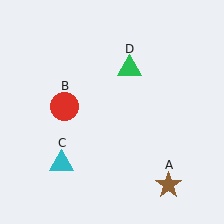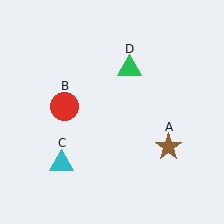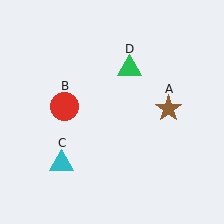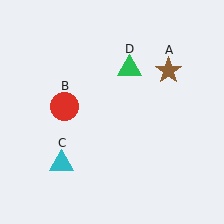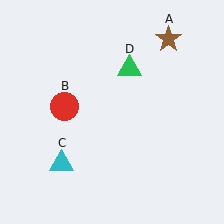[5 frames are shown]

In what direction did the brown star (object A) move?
The brown star (object A) moved up.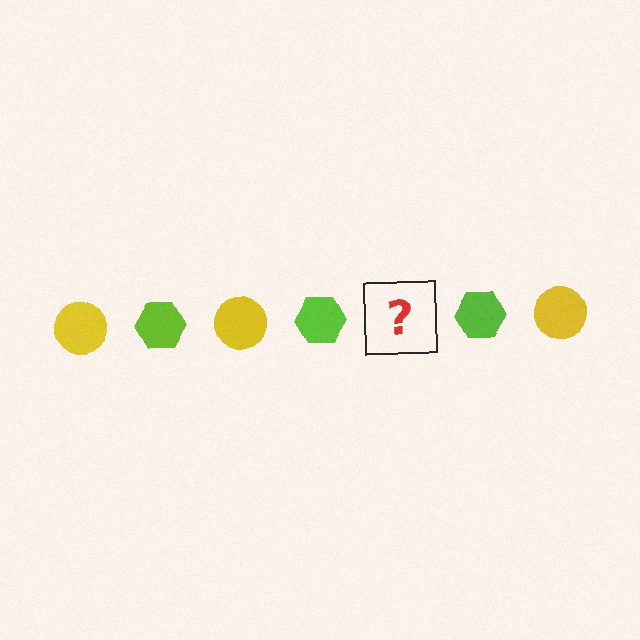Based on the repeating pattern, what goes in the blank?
The blank should be a yellow circle.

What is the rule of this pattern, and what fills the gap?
The rule is that the pattern alternates between yellow circle and lime hexagon. The gap should be filled with a yellow circle.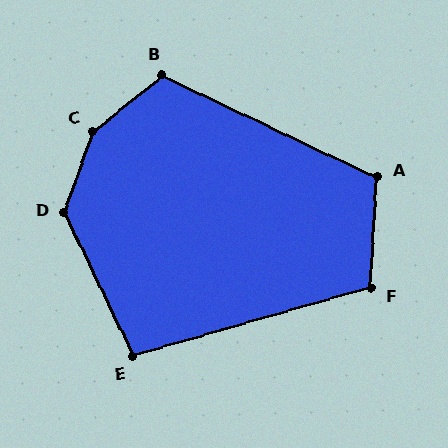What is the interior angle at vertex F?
Approximately 109 degrees (obtuse).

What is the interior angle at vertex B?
Approximately 116 degrees (obtuse).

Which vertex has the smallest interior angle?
E, at approximately 100 degrees.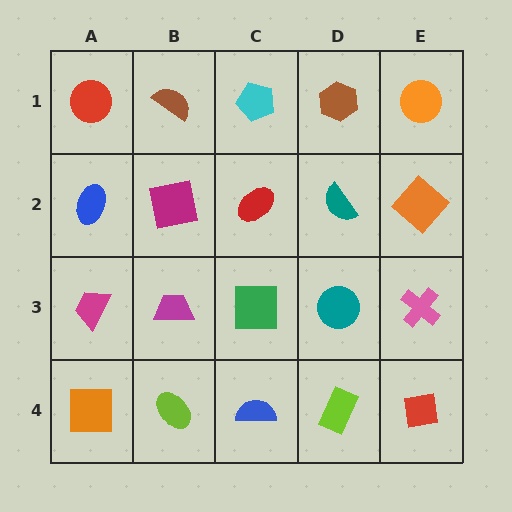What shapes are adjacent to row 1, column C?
A red ellipse (row 2, column C), a brown semicircle (row 1, column B), a brown hexagon (row 1, column D).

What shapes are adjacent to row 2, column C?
A cyan pentagon (row 1, column C), a green square (row 3, column C), a magenta square (row 2, column B), a teal semicircle (row 2, column D).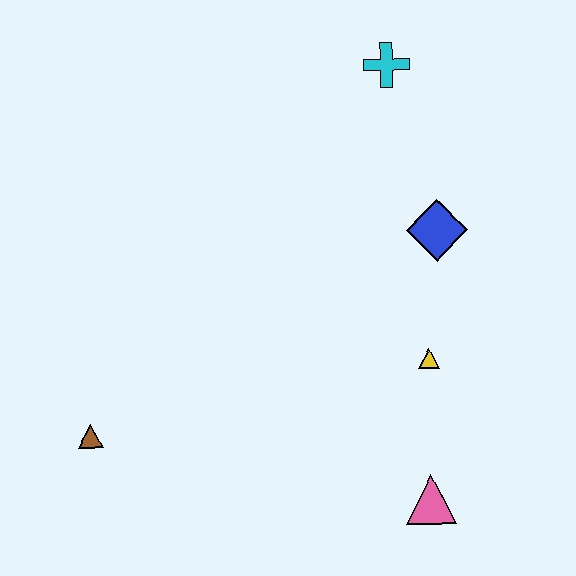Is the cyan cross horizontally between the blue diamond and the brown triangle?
Yes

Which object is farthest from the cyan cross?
The brown triangle is farthest from the cyan cross.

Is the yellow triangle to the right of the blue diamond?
No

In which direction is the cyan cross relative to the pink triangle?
The cyan cross is above the pink triangle.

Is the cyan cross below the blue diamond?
No